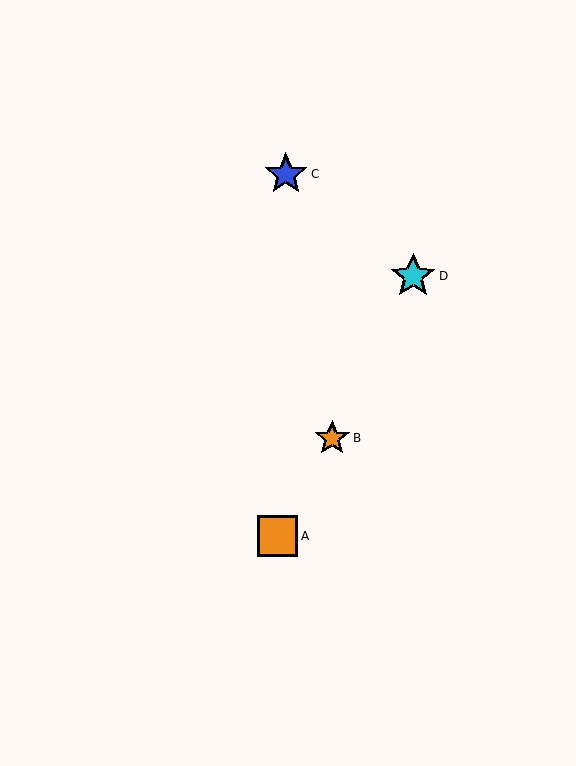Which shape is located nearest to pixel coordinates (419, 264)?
The cyan star (labeled D) at (413, 276) is nearest to that location.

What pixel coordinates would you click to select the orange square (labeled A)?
Click at (277, 536) to select the orange square A.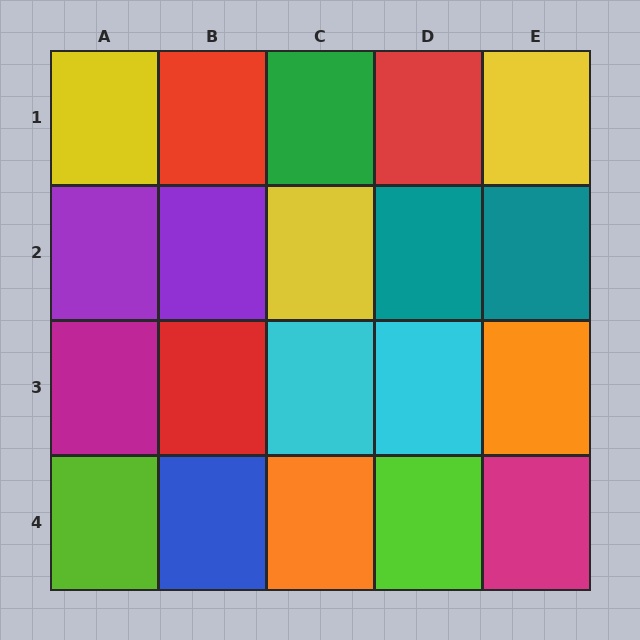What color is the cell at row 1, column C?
Green.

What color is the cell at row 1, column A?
Yellow.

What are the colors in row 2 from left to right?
Purple, purple, yellow, teal, teal.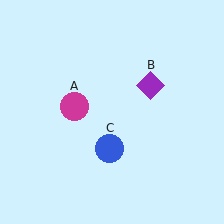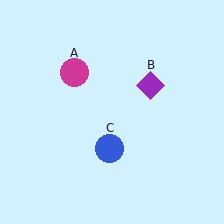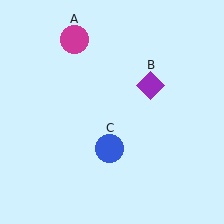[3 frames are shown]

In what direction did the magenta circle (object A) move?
The magenta circle (object A) moved up.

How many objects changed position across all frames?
1 object changed position: magenta circle (object A).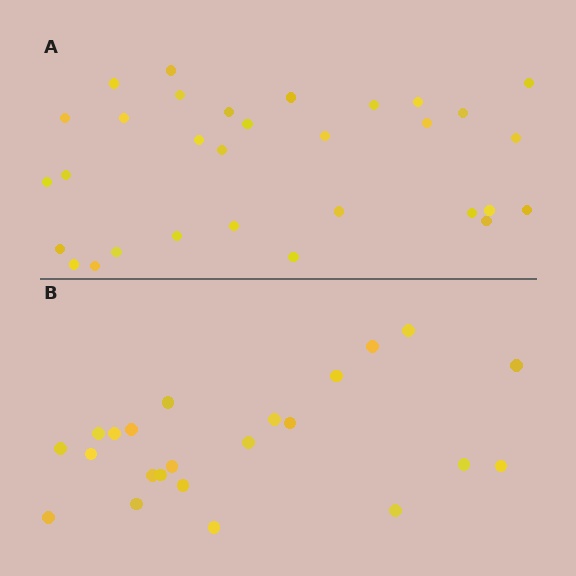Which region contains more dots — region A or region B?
Region A (the top region) has more dots.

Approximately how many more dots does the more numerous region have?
Region A has roughly 8 or so more dots than region B.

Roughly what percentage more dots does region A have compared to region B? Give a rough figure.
About 35% more.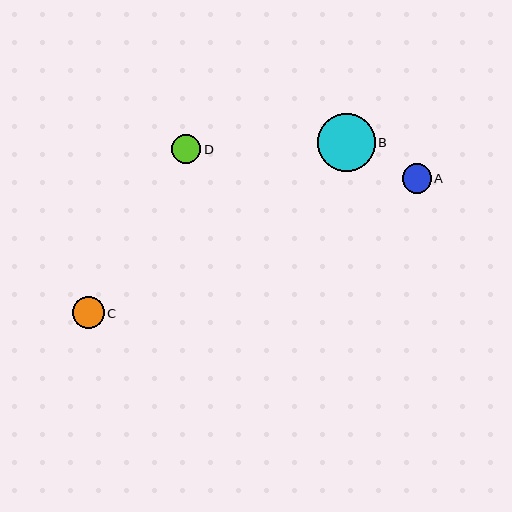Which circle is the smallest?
Circle A is the smallest with a size of approximately 29 pixels.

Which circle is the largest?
Circle B is the largest with a size of approximately 58 pixels.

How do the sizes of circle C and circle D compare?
Circle C and circle D are approximately the same size.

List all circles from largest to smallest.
From largest to smallest: B, C, D, A.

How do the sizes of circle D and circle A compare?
Circle D and circle A are approximately the same size.